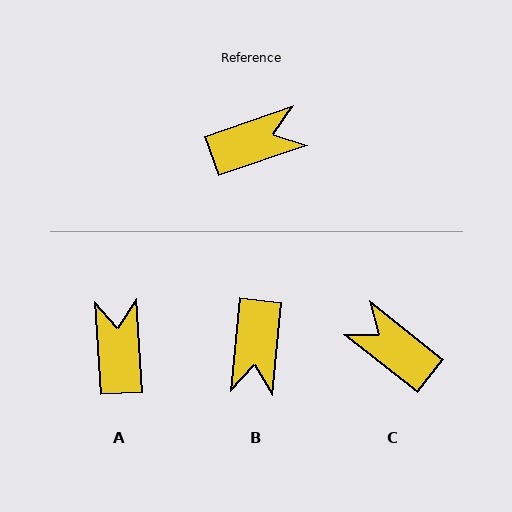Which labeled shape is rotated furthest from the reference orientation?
C, about 123 degrees away.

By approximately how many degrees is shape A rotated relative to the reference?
Approximately 74 degrees counter-clockwise.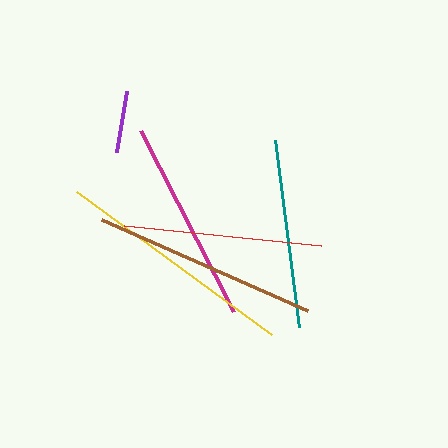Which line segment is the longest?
The yellow line is the longest at approximately 242 pixels.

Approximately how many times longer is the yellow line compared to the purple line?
The yellow line is approximately 3.9 times the length of the purple line.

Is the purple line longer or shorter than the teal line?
The teal line is longer than the purple line.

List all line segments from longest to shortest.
From longest to shortest: yellow, brown, magenta, red, teal, purple.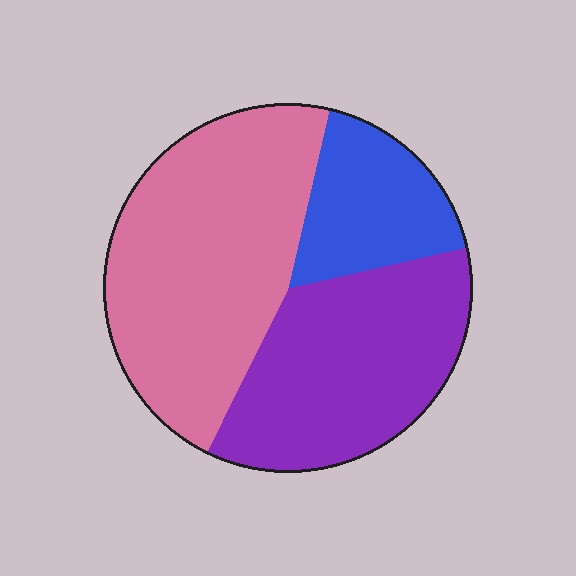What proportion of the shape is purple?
Purple takes up about three eighths (3/8) of the shape.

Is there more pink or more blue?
Pink.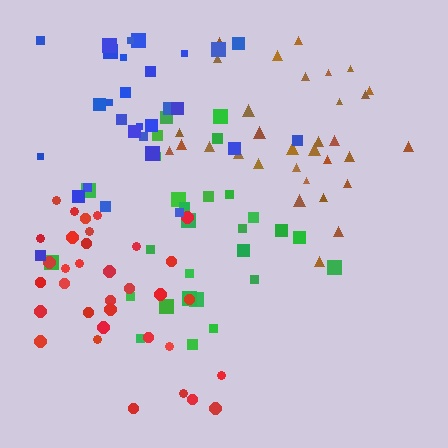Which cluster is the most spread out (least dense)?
Green.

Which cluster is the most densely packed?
Brown.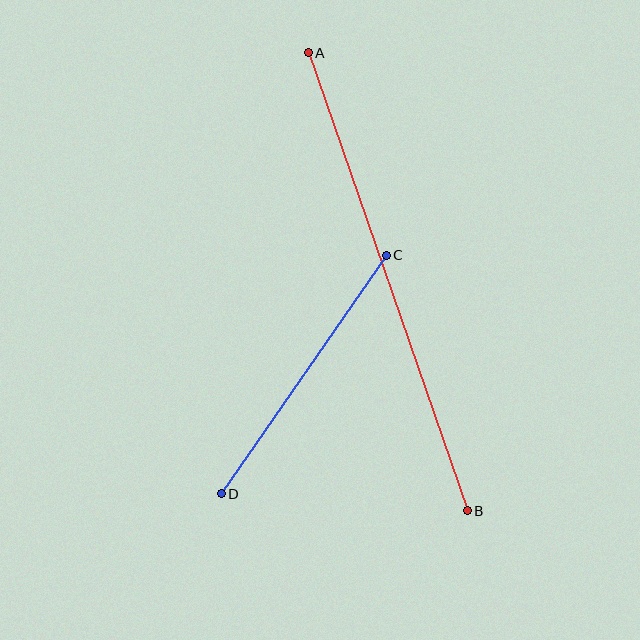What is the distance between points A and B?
The distance is approximately 485 pixels.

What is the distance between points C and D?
The distance is approximately 290 pixels.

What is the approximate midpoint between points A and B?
The midpoint is at approximately (388, 282) pixels.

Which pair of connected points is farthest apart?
Points A and B are farthest apart.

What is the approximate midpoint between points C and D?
The midpoint is at approximately (304, 374) pixels.